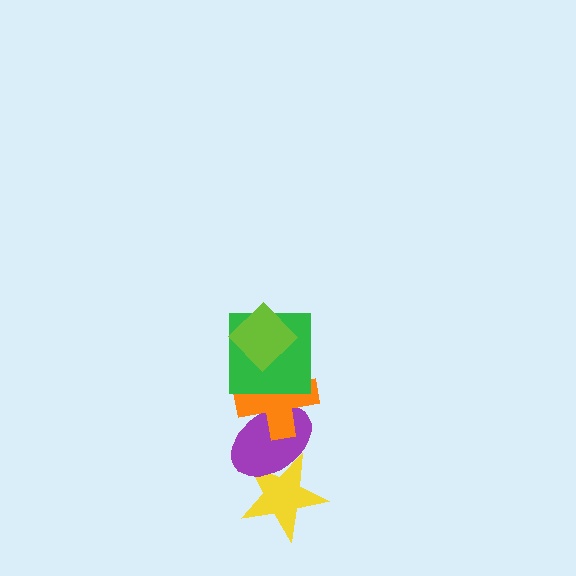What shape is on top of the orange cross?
The green square is on top of the orange cross.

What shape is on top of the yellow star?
The purple ellipse is on top of the yellow star.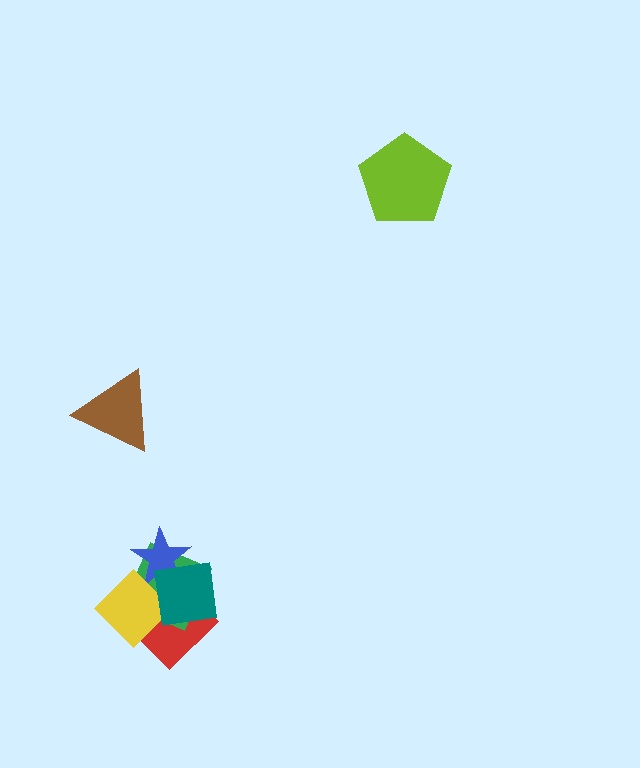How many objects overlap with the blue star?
4 objects overlap with the blue star.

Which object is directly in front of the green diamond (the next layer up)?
The blue star is directly in front of the green diamond.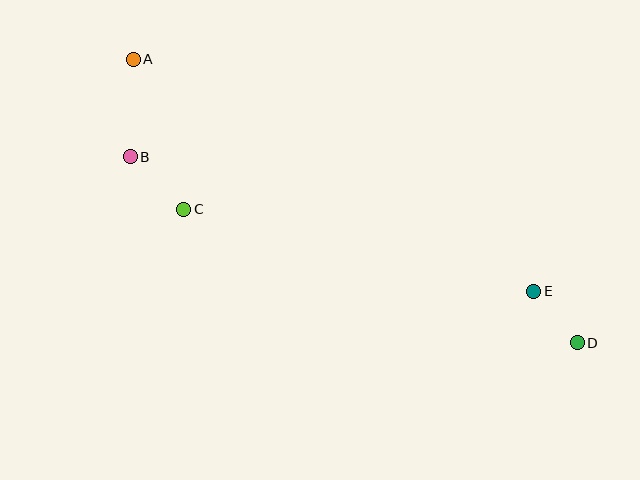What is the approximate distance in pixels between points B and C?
The distance between B and C is approximately 75 pixels.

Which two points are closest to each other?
Points D and E are closest to each other.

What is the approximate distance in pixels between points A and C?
The distance between A and C is approximately 158 pixels.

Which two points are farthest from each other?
Points A and D are farthest from each other.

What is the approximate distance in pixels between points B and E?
The distance between B and E is approximately 426 pixels.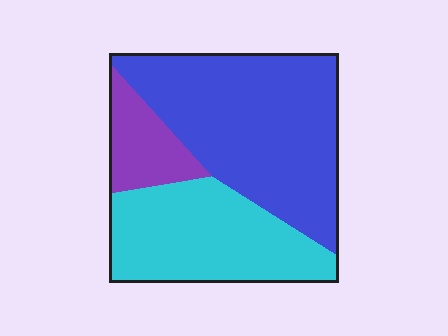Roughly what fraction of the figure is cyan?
Cyan takes up about one third (1/3) of the figure.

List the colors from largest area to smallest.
From largest to smallest: blue, cyan, purple.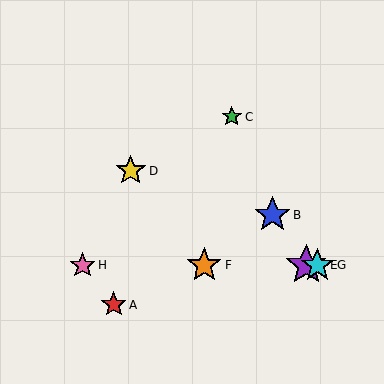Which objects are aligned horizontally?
Objects E, F, G, H are aligned horizontally.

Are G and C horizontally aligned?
No, G is at y≈265 and C is at y≈117.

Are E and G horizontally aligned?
Yes, both are at y≈265.